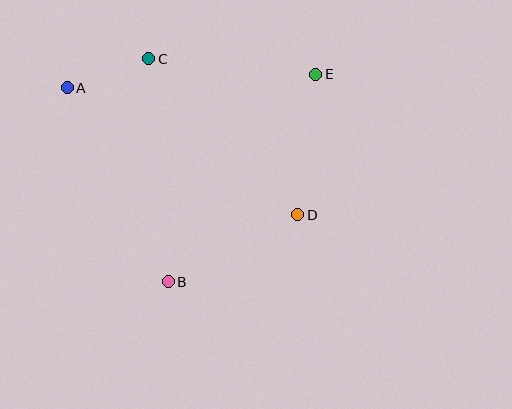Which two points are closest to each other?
Points A and C are closest to each other.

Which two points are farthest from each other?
Points A and D are farthest from each other.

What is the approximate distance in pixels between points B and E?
The distance between B and E is approximately 255 pixels.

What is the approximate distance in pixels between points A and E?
The distance between A and E is approximately 249 pixels.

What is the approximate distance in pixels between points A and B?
The distance between A and B is approximately 219 pixels.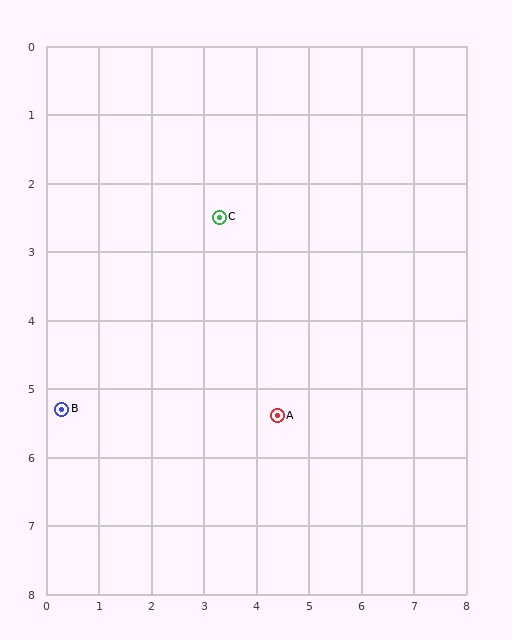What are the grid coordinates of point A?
Point A is at approximately (4.4, 5.4).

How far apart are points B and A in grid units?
Points B and A are about 4.1 grid units apart.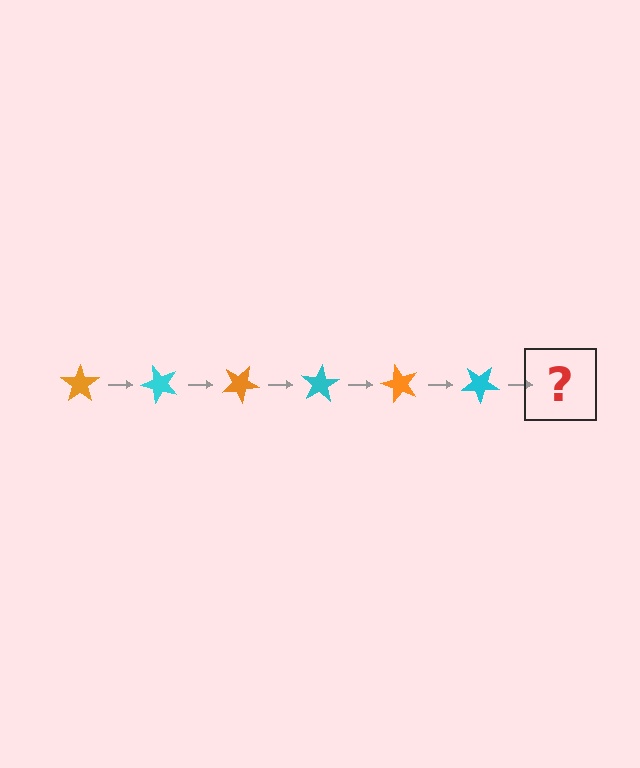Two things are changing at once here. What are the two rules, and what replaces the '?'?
The two rules are that it rotates 50 degrees each step and the color cycles through orange and cyan. The '?' should be an orange star, rotated 300 degrees from the start.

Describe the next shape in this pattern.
It should be an orange star, rotated 300 degrees from the start.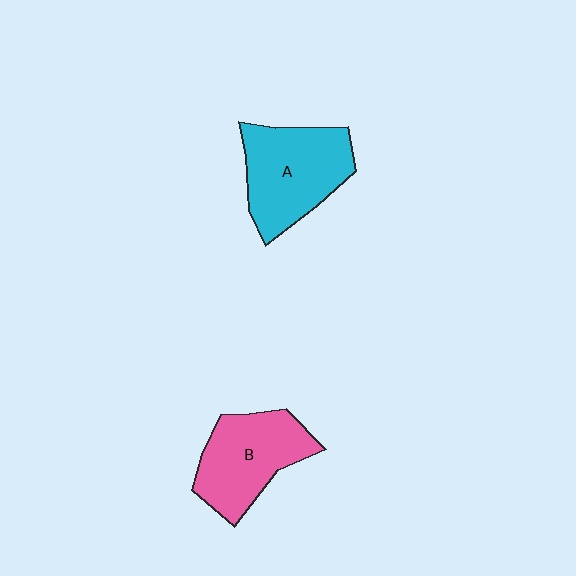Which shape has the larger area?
Shape A (cyan).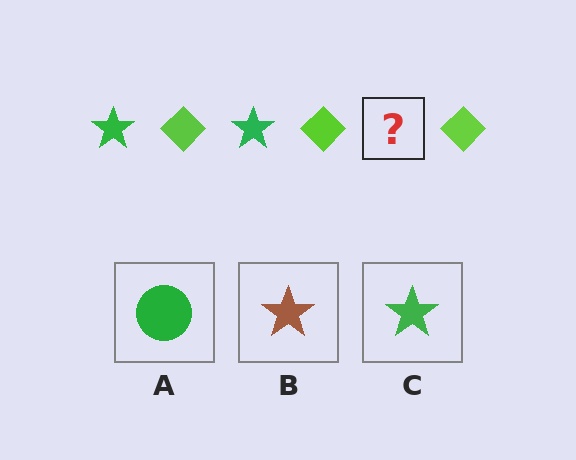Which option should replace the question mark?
Option C.